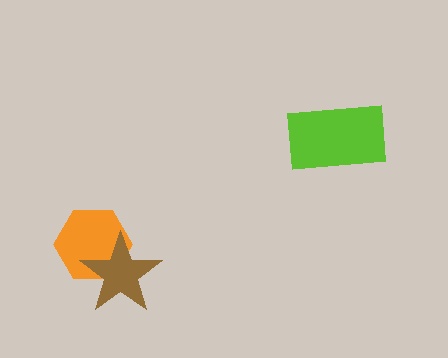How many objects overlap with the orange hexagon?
1 object overlaps with the orange hexagon.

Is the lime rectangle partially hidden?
No, no other shape covers it.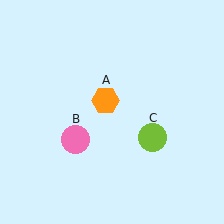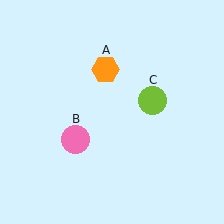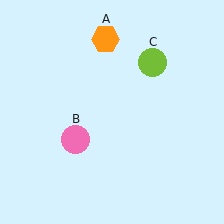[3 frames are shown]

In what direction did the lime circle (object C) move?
The lime circle (object C) moved up.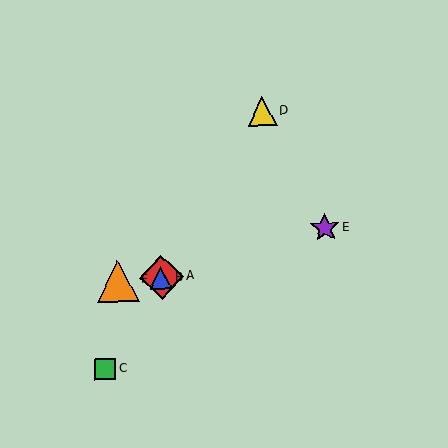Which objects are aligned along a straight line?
Objects A, B, C, D are aligned along a straight line.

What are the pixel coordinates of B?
Object B is at (161, 278).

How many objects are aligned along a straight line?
4 objects (A, B, C, D) are aligned along a straight line.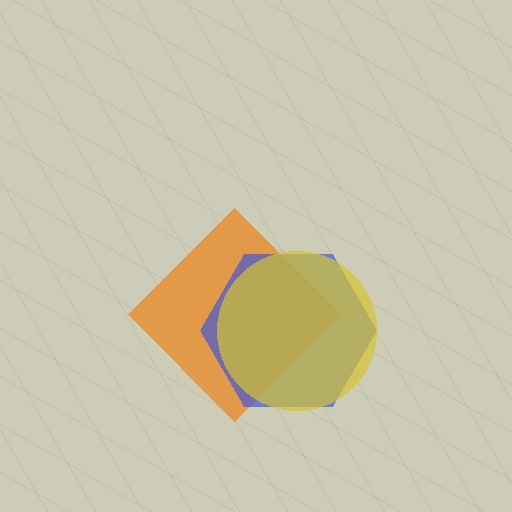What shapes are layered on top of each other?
The layered shapes are: an orange diamond, a blue hexagon, a yellow circle.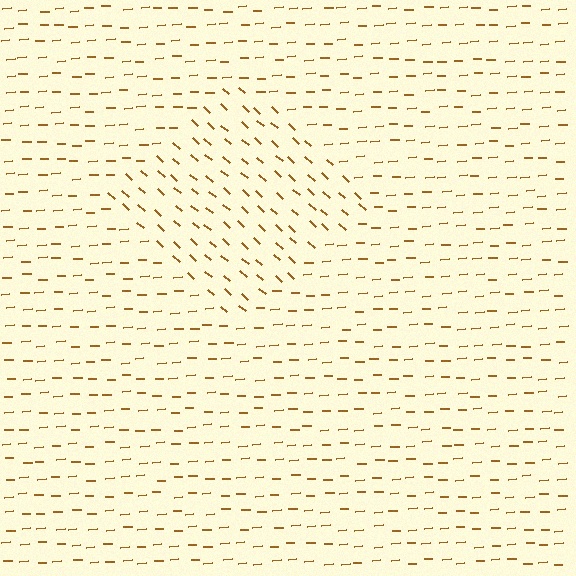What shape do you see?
I see a diamond.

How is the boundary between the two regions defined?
The boundary is defined purely by a change in line orientation (approximately 45 degrees difference). All lines are the same color and thickness.